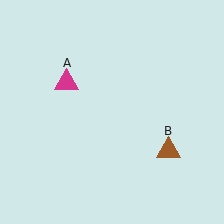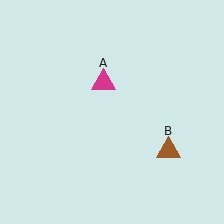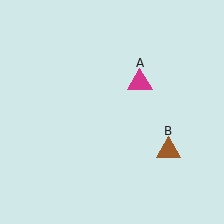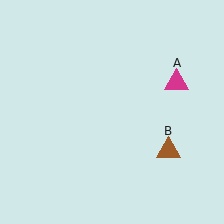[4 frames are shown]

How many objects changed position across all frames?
1 object changed position: magenta triangle (object A).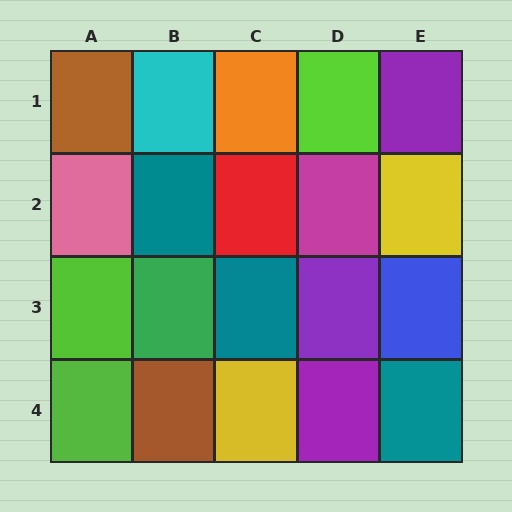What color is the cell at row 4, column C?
Yellow.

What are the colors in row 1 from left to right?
Brown, cyan, orange, lime, purple.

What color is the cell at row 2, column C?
Red.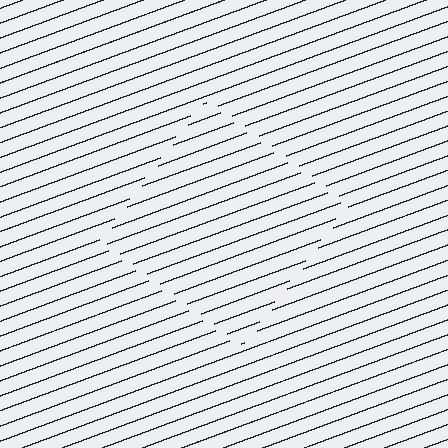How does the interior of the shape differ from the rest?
The interior of the shape contains the same grating, shifted by half a period — the contour is defined by the phase discontinuity where line-ends from the inner and outer gratings abut.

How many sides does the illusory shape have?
4 sides — the line-ends trace a square.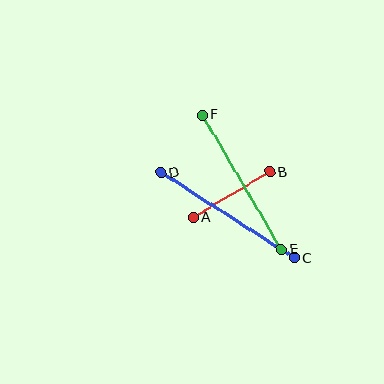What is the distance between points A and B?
The distance is approximately 89 pixels.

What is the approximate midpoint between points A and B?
The midpoint is at approximately (231, 194) pixels.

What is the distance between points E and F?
The distance is approximately 156 pixels.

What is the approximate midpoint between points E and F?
The midpoint is at approximately (242, 182) pixels.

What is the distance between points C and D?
The distance is approximately 158 pixels.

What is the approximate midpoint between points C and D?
The midpoint is at approximately (227, 215) pixels.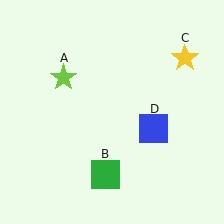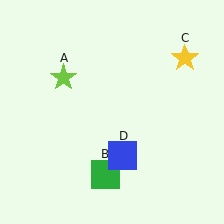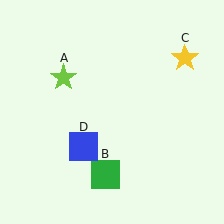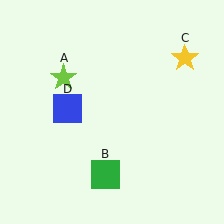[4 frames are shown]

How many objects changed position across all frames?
1 object changed position: blue square (object D).